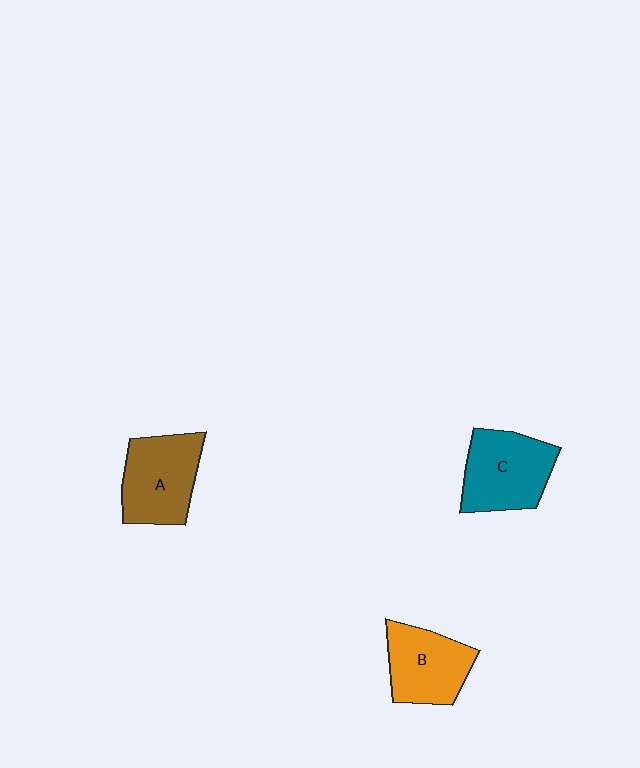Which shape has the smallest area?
Shape B (orange).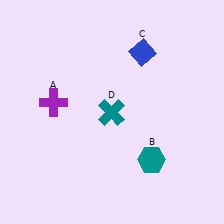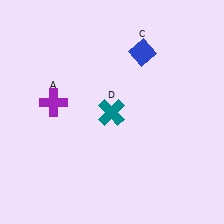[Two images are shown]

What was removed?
The teal hexagon (B) was removed in Image 2.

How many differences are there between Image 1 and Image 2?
There is 1 difference between the two images.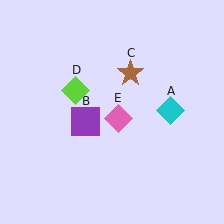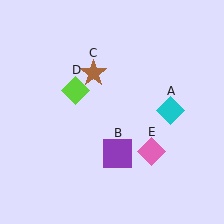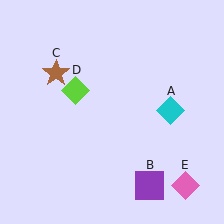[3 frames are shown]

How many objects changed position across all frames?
3 objects changed position: purple square (object B), brown star (object C), pink diamond (object E).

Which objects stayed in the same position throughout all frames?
Cyan diamond (object A) and lime diamond (object D) remained stationary.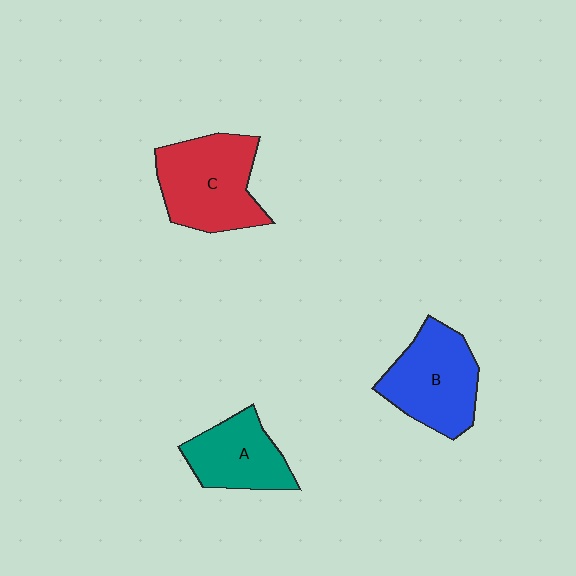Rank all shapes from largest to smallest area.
From largest to smallest: C (red), B (blue), A (teal).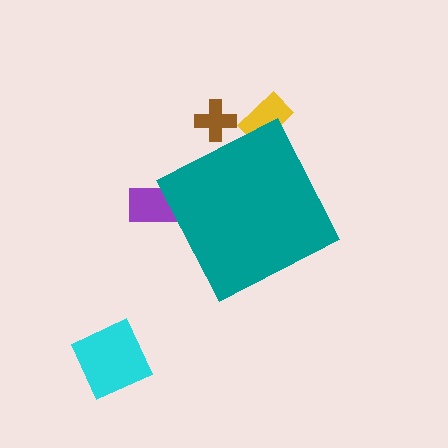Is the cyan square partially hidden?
No, the cyan square is fully visible.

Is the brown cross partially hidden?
Yes, the brown cross is partially hidden behind the teal diamond.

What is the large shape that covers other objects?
A teal diamond.